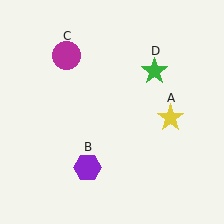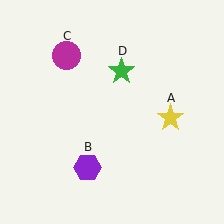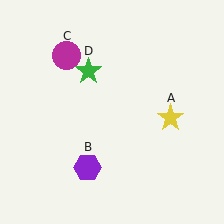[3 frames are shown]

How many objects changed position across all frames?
1 object changed position: green star (object D).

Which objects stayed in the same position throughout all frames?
Yellow star (object A) and purple hexagon (object B) and magenta circle (object C) remained stationary.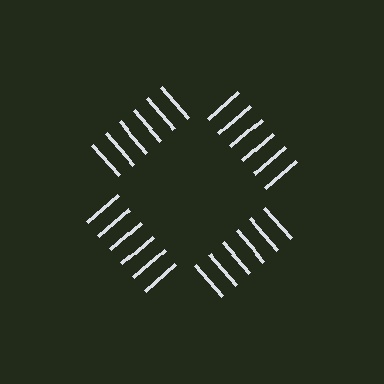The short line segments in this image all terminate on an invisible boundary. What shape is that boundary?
An illusory square — the line segments terminate on its edges but no continuous stroke is drawn.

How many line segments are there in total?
24 — 6 along each of the 4 edges.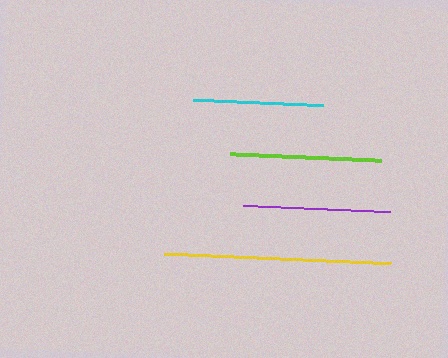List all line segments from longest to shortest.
From longest to shortest: yellow, lime, purple, cyan.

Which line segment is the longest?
The yellow line is the longest at approximately 227 pixels.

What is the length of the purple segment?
The purple segment is approximately 148 pixels long.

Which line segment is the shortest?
The cyan line is the shortest at approximately 130 pixels.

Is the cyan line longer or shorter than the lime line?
The lime line is longer than the cyan line.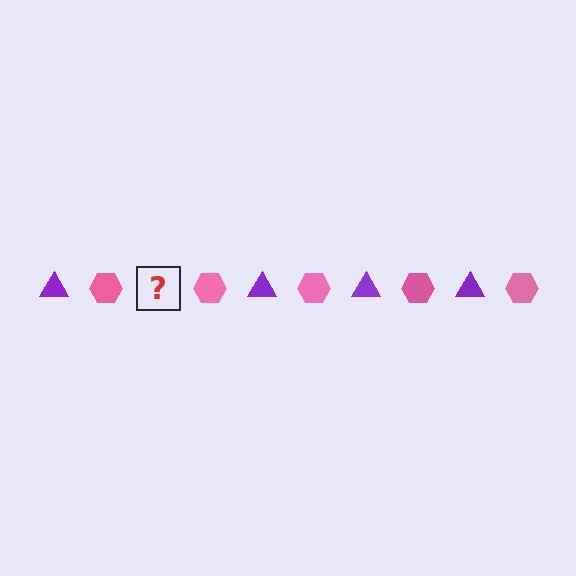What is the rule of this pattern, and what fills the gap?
The rule is that the pattern alternates between purple triangle and pink hexagon. The gap should be filled with a purple triangle.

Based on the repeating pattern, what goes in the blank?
The blank should be a purple triangle.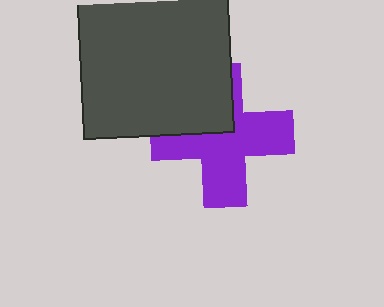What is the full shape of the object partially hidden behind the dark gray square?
The partially hidden object is a purple cross.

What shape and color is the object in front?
The object in front is a dark gray square.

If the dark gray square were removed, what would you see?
You would see the complete purple cross.